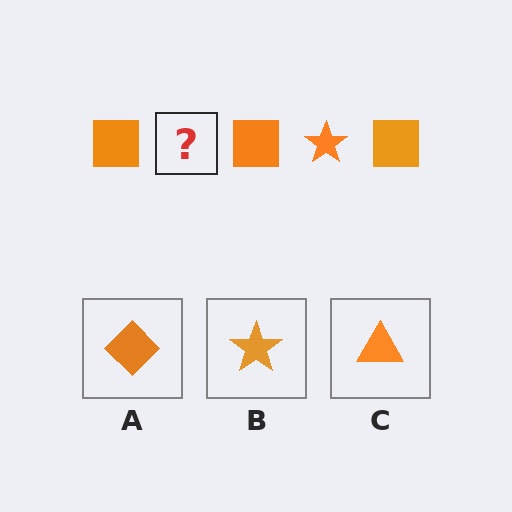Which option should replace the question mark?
Option B.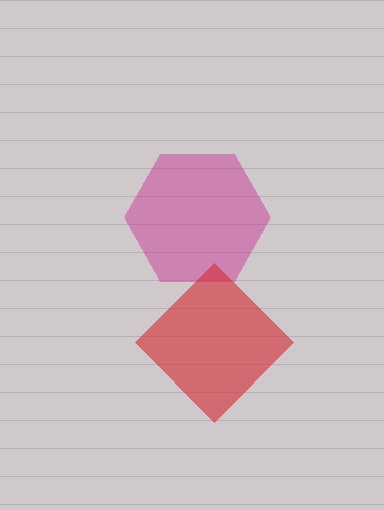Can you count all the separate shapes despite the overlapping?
Yes, there are 2 separate shapes.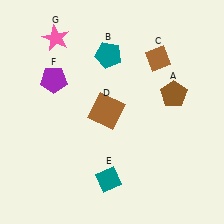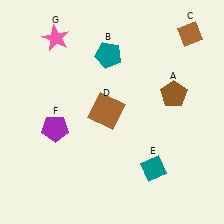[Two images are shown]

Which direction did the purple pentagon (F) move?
The purple pentagon (F) moved down.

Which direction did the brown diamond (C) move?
The brown diamond (C) moved right.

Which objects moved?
The objects that moved are: the brown diamond (C), the teal diamond (E), the purple pentagon (F).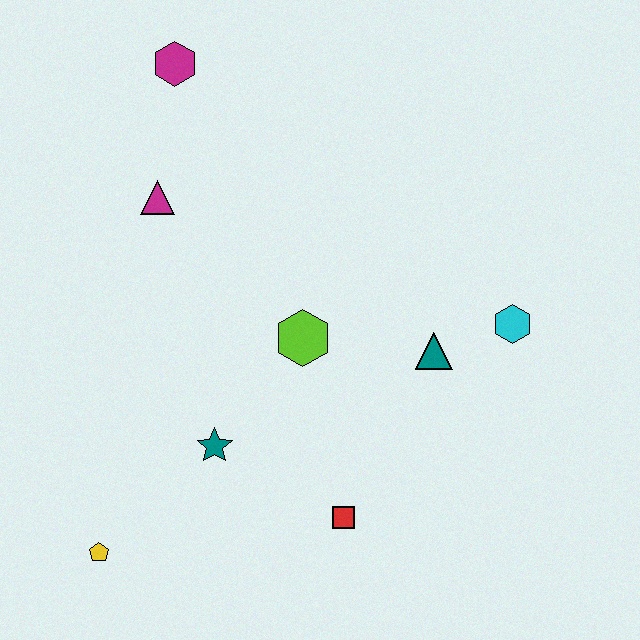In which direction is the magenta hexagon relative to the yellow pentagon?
The magenta hexagon is above the yellow pentagon.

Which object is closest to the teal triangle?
The cyan hexagon is closest to the teal triangle.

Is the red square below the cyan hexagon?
Yes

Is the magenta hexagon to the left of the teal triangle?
Yes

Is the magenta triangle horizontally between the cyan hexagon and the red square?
No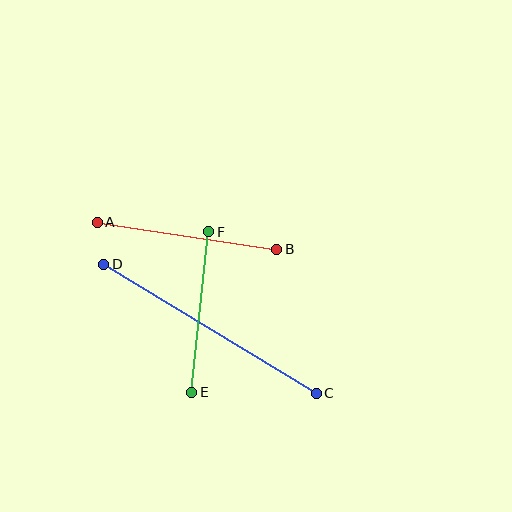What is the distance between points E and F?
The distance is approximately 162 pixels.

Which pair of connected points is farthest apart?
Points C and D are farthest apart.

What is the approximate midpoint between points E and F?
The midpoint is at approximately (200, 312) pixels.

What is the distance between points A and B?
The distance is approximately 182 pixels.